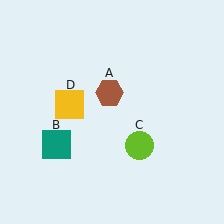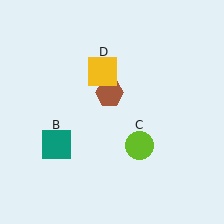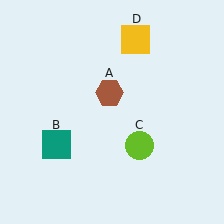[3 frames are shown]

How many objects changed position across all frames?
1 object changed position: yellow square (object D).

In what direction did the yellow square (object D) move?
The yellow square (object D) moved up and to the right.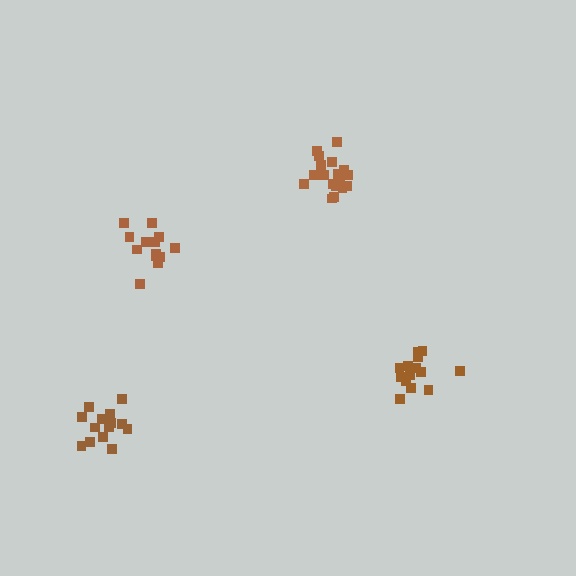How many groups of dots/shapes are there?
There are 4 groups.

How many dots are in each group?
Group 1: 15 dots, Group 2: 19 dots, Group 3: 14 dots, Group 4: 14 dots (62 total).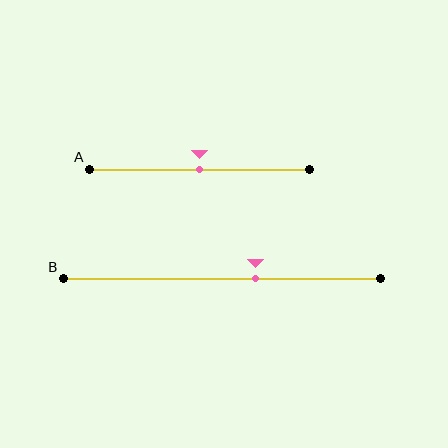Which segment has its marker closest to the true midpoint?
Segment A has its marker closest to the true midpoint.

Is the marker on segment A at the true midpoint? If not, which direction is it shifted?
Yes, the marker on segment A is at the true midpoint.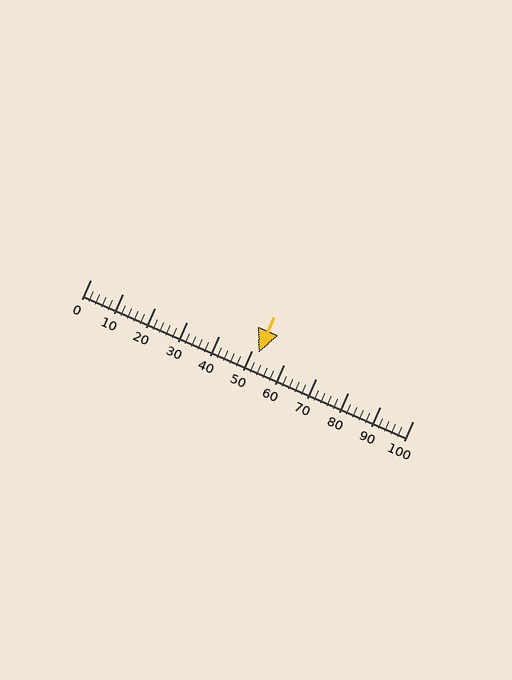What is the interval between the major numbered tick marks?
The major tick marks are spaced 10 units apart.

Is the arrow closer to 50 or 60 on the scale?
The arrow is closer to 50.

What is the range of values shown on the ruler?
The ruler shows values from 0 to 100.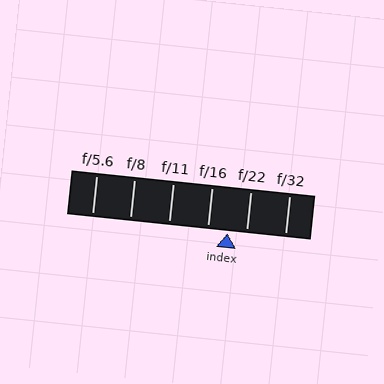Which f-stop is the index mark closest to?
The index mark is closest to f/22.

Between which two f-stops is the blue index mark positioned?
The index mark is between f/16 and f/22.